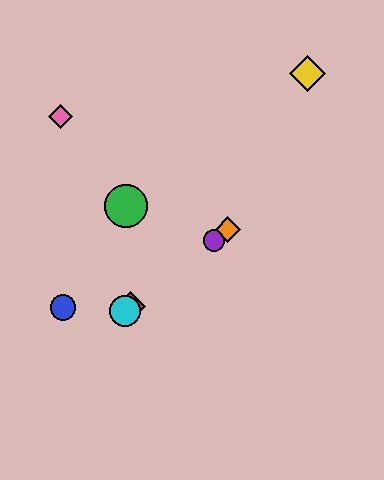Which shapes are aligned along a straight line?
The red diamond, the purple circle, the orange diamond, the cyan circle are aligned along a straight line.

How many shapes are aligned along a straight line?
4 shapes (the red diamond, the purple circle, the orange diamond, the cyan circle) are aligned along a straight line.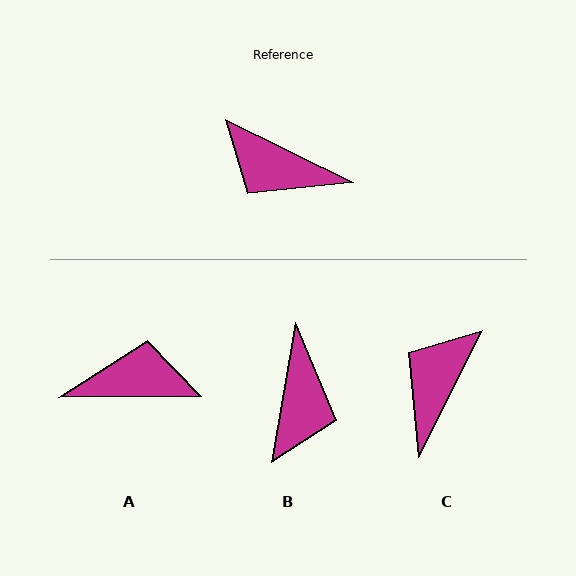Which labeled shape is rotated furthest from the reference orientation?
A, about 153 degrees away.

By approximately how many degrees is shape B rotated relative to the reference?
Approximately 107 degrees counter-clockwise.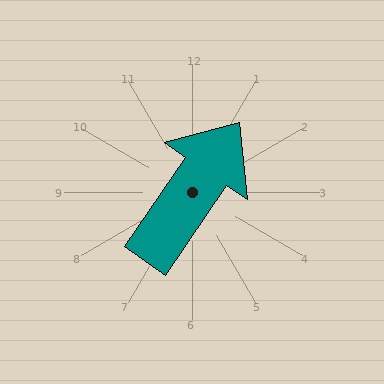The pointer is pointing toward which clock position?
Roughly 1 o'clock.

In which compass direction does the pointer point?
Northeast.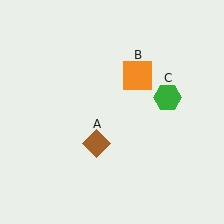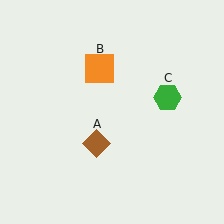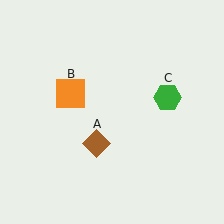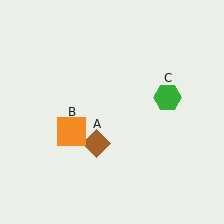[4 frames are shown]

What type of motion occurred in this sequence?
The orange square (object B) rotated counterclockwise around the center of the scene.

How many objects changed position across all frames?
1 object changed position: orange square (object B).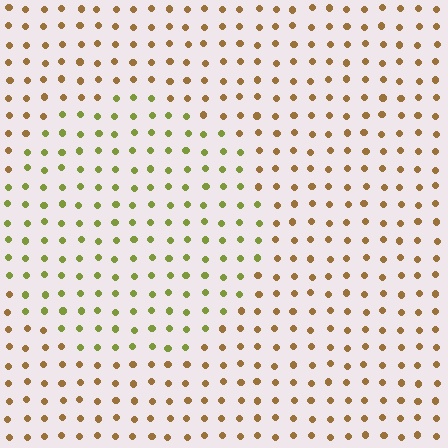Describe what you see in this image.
The image is filled with small brown elements in a uniform arrangement. A circle-shaped region is visible where the elements are tinted to a slightly different hue, forming a subtle color boundary.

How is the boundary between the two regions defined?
The boundary is defined purely by a slight shift in hue (about 44 degrees). Spacing, size, and orientation are identical on both sides.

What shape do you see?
I see a circle.